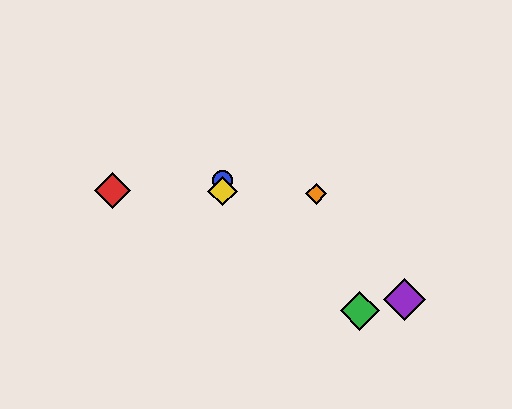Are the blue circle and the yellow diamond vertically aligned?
Yes, both are at x≈222.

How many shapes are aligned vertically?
2 shapes (the blue circle, the yellow diamond) are aligned vertically.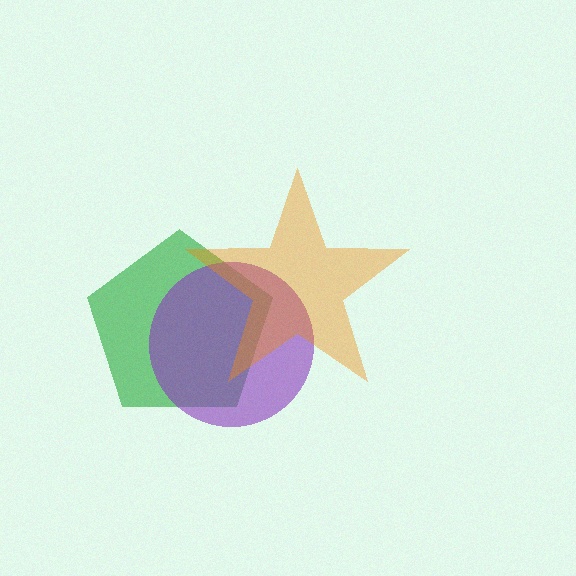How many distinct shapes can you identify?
There are 3 distinct shapes: a green pentagon, a purple circle, an orange star.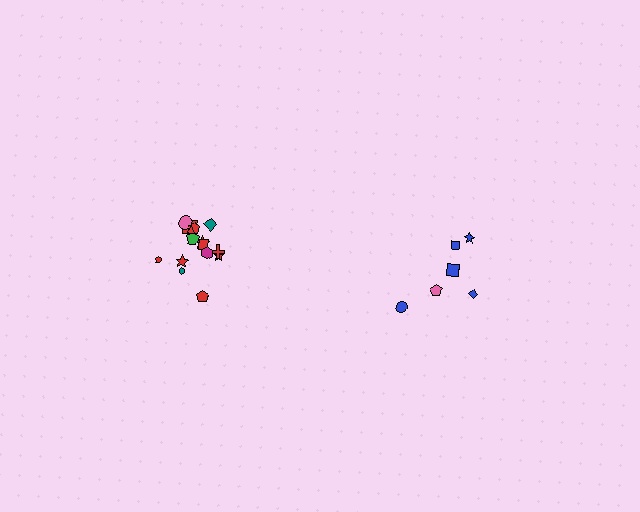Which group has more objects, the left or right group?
The left group.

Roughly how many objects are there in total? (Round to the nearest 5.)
Roughly 20 objects in total.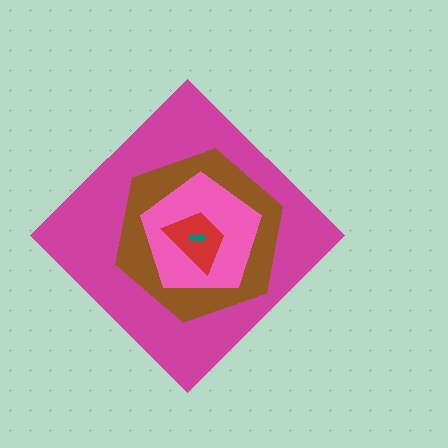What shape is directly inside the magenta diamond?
The brown hexagon.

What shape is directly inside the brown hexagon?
The pink pentagon.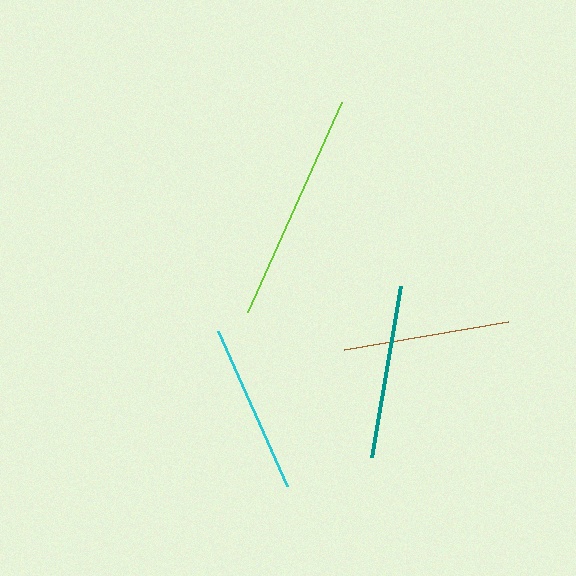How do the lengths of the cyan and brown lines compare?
The cyan and brown lines are approximately the same length.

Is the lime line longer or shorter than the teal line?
The lime line is longer than the teal line.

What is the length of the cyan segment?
The cyan segment is approximately 170 pixels long.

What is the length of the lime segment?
The lime segment is approximately 230 pixels long.